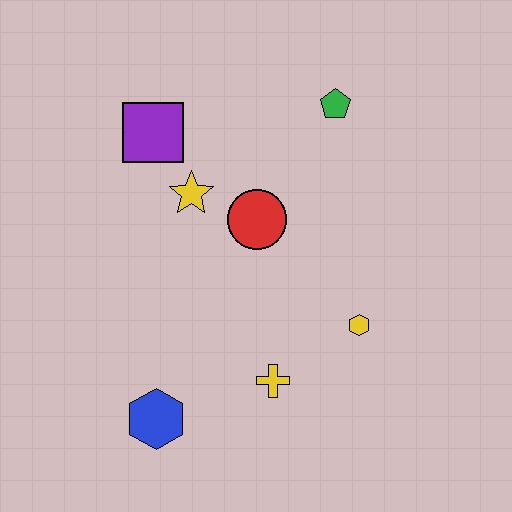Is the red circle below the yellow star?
Yes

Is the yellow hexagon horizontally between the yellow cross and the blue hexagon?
No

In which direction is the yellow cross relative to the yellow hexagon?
The yellow cross is to the left of the yellow hexagon.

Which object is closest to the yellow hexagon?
The yellow cross is closest to the yellow hexagon.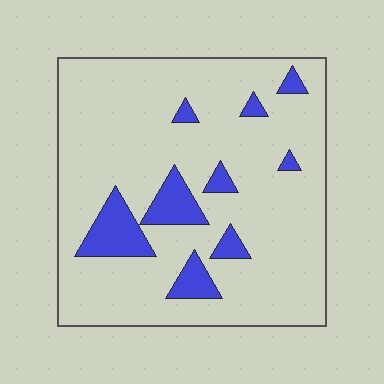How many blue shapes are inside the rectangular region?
9.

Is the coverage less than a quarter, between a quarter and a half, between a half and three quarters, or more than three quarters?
Less than a quarter.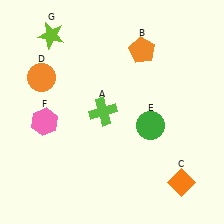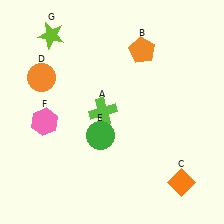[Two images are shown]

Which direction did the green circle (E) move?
The green circle (E) moved left.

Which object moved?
The green circle (E) moved left.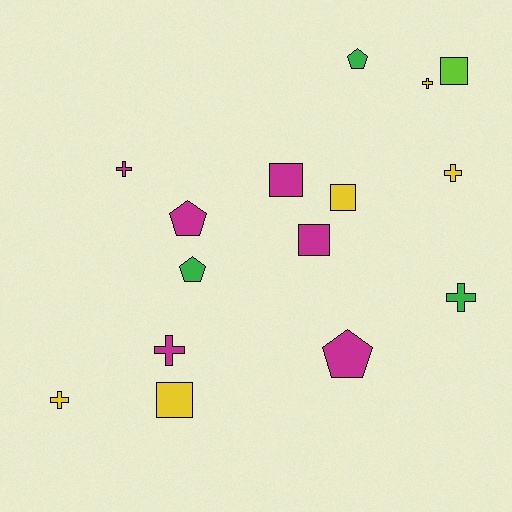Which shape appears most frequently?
Cross, with 6 objects.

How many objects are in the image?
There are 15 objects.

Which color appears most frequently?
Magenta, with 6 objects.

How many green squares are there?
There are no green squares.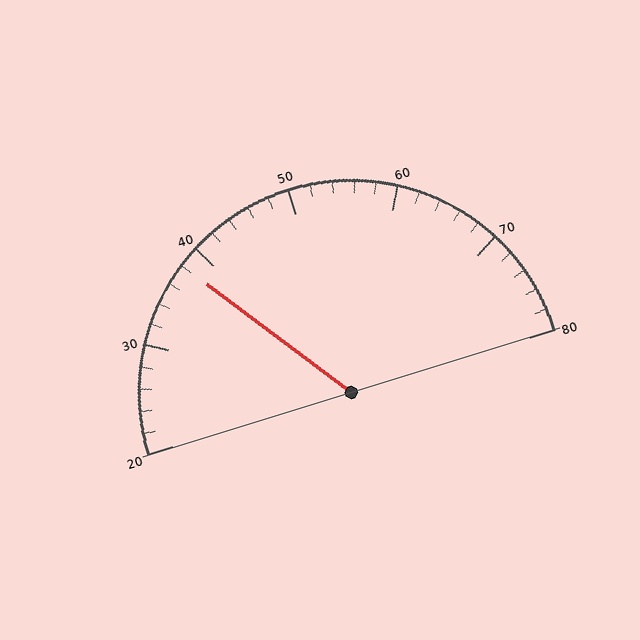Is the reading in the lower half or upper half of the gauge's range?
The reading is in the lower half of the range (20 to 80).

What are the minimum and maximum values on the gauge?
The gauge ranges from 20 to 80.